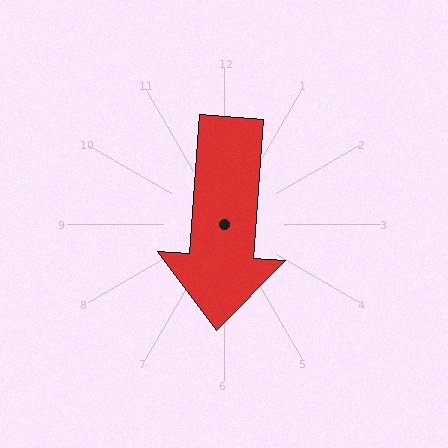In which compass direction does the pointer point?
South.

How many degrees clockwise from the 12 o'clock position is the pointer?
Approximately 184 degrees.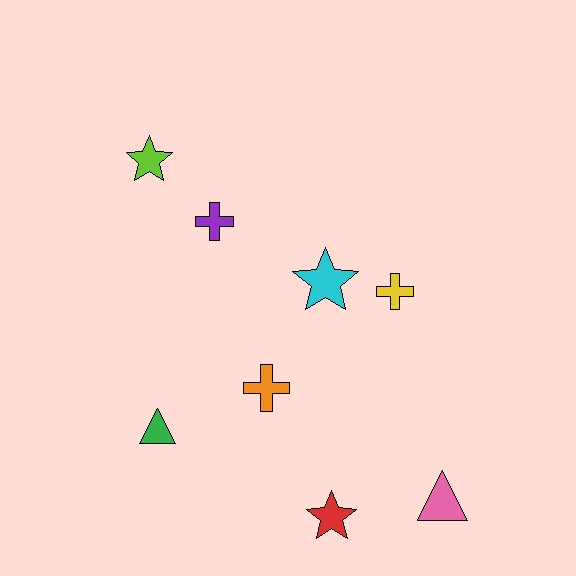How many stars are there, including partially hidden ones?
There are 3 stars.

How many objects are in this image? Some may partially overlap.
There are 8 objects.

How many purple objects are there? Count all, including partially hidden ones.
There is 1 purple object.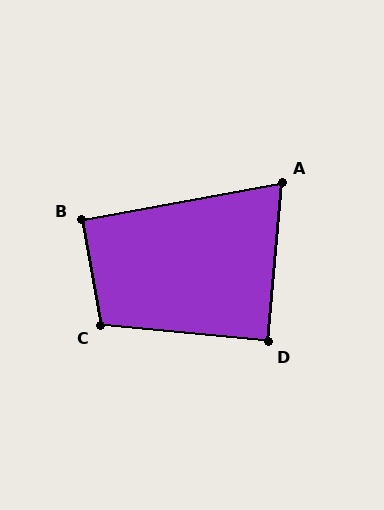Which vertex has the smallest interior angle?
A, at approximately 75 degrees.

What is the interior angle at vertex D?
Approximately 89 degrees (approximately right).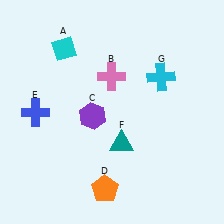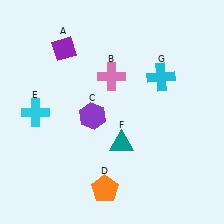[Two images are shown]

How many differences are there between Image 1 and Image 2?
There are 2 differences between the two images.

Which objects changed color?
A changed from cyan to purple. E changed from blue to cyan.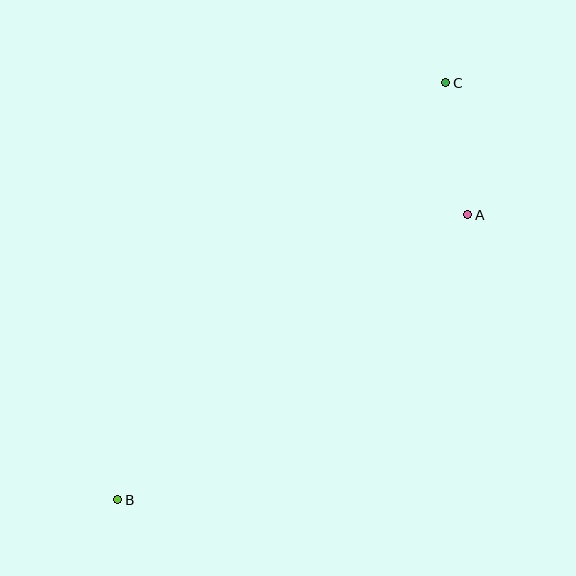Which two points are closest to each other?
Points A and C are closest to each other.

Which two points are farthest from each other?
Points B and C are farthest from each other.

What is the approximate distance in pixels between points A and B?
The distance between A and B is approximately 451 pixels.